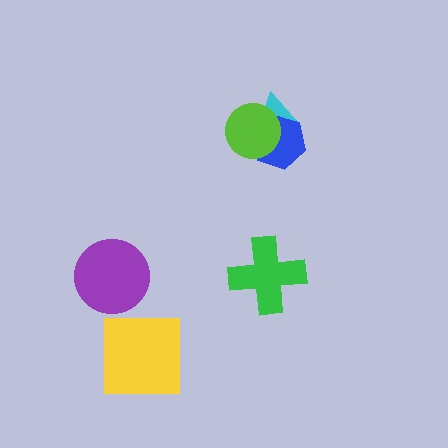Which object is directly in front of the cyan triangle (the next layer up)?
The blue hexagon is directly in front of the cyan triangle.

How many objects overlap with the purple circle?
0 objects overlap with the purple circle.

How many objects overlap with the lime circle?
2 objects overlap with the lime circle.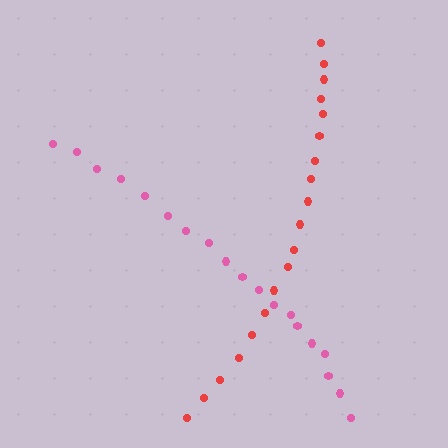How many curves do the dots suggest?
There are 2 distinct paths.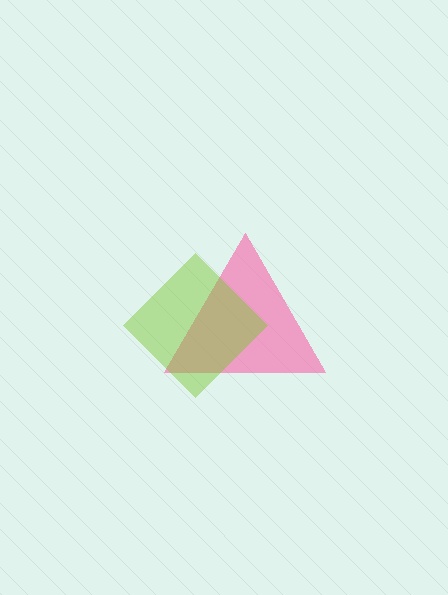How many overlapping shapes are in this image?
There are 2 overlapping shapes in the image.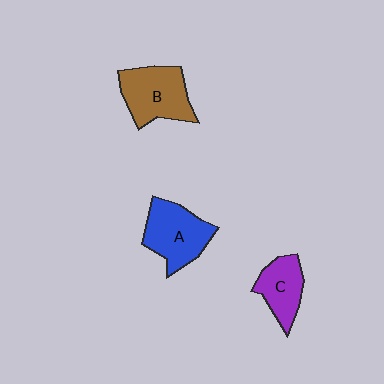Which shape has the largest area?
Shape B (brown).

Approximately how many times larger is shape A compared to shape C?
Approximately 1.4 times.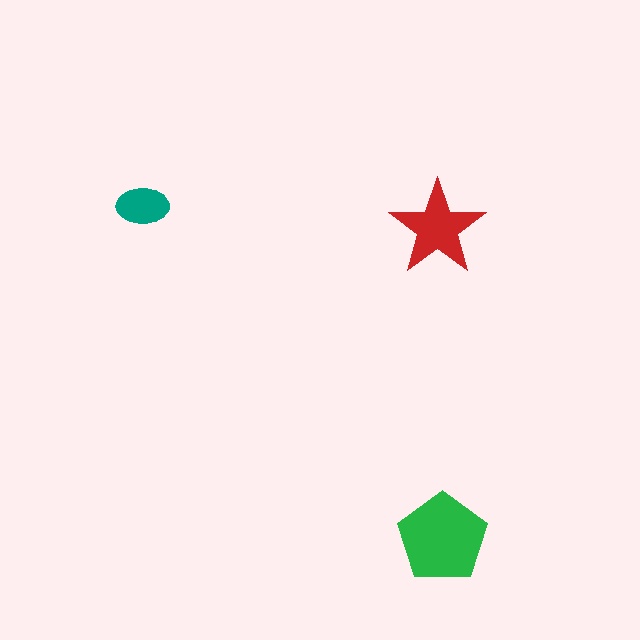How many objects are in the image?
There are 3 objects in the image.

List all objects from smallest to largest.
The teal ellipse, the red star, the green pentagon.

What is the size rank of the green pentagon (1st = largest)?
1st.